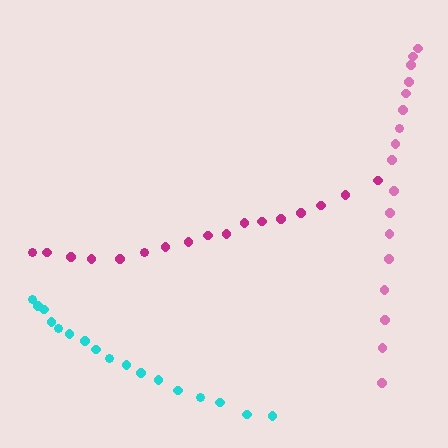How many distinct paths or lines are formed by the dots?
There are 3 distinct paths.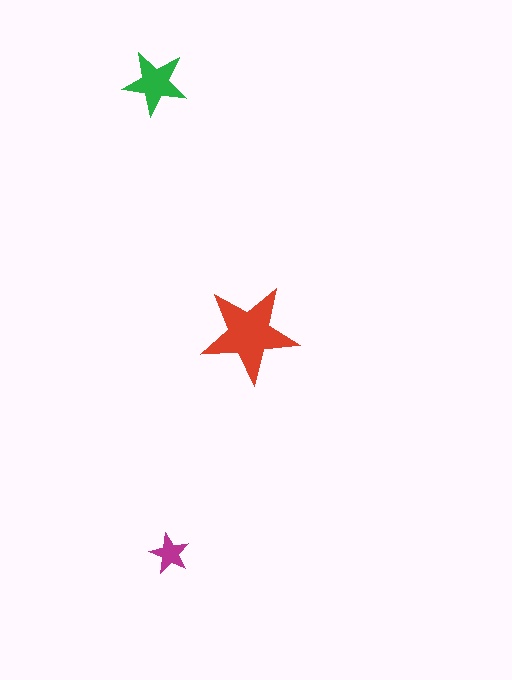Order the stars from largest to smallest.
the red one, the green one, the magenta one.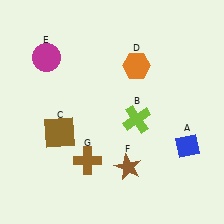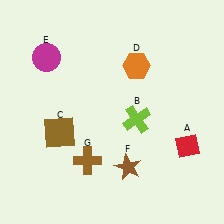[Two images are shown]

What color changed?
The diamond (A) changed from blue in Image 1 to red in Image 2.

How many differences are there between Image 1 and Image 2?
There is 1 difference between the two images.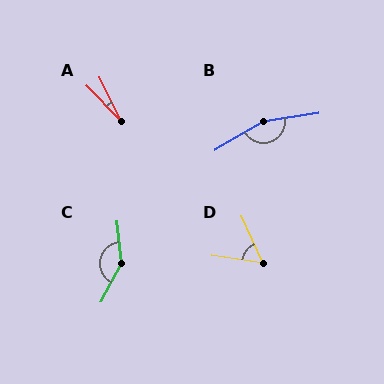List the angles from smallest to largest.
A (18°), D (57°), C (146°), B (158°).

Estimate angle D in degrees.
Approximately 57 degrees.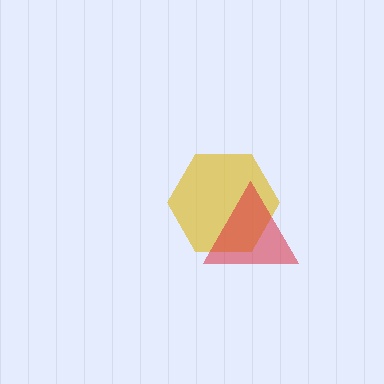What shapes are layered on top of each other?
The layered shapes are: a yellow hexagon, a red triangle.